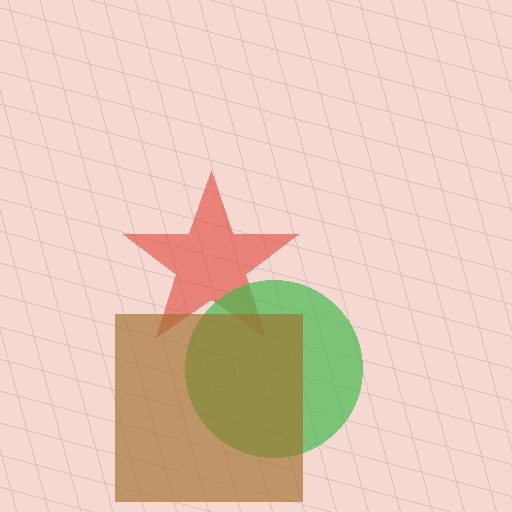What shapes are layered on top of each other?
The layered shapes are: a red star, a green circle, a brown square.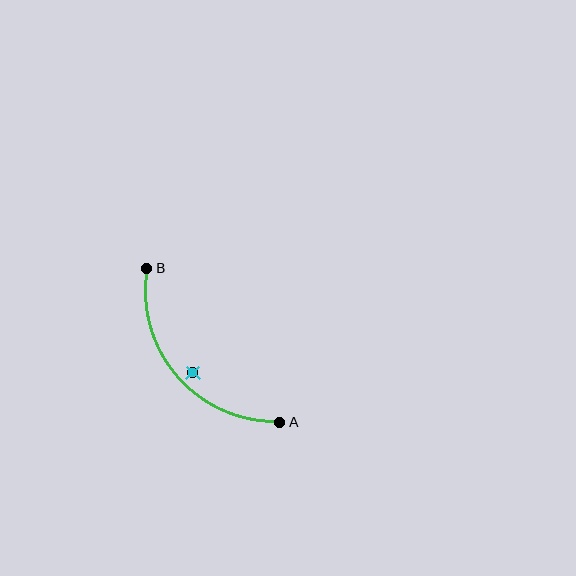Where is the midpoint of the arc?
The arc midpoint is the point on the curve farthest from the straight line joining A and B. It sits below and to the left of that line.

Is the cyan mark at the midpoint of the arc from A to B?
No — the cyan mark does not lie on the arc at all. It sits slightly inside the curve.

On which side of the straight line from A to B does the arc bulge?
The arc bulges below and to the left of the straight line connecting A and B.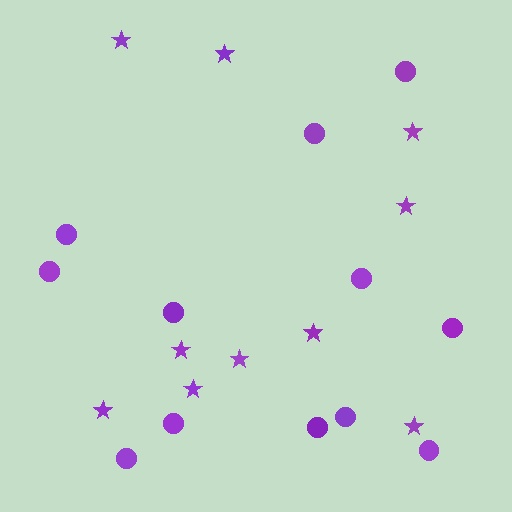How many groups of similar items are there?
There are 2 groups: one group of circles (12) and one group of stars (10).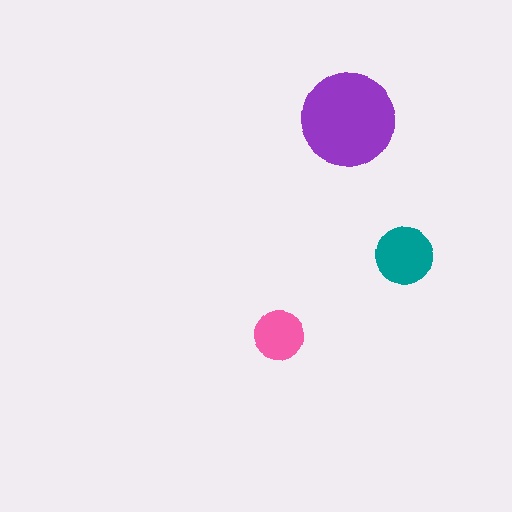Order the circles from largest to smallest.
the purple one, the teal one, the pink one.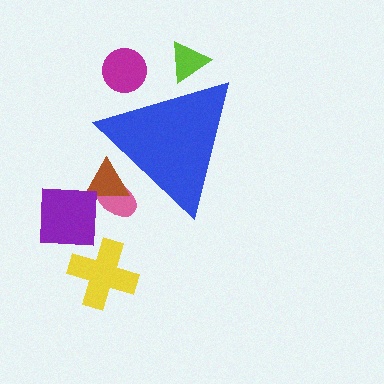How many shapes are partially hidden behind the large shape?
4 shapes are partially hidden.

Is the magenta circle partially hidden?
Yes, the magenta circle is partially hidden behind the blue triangle.